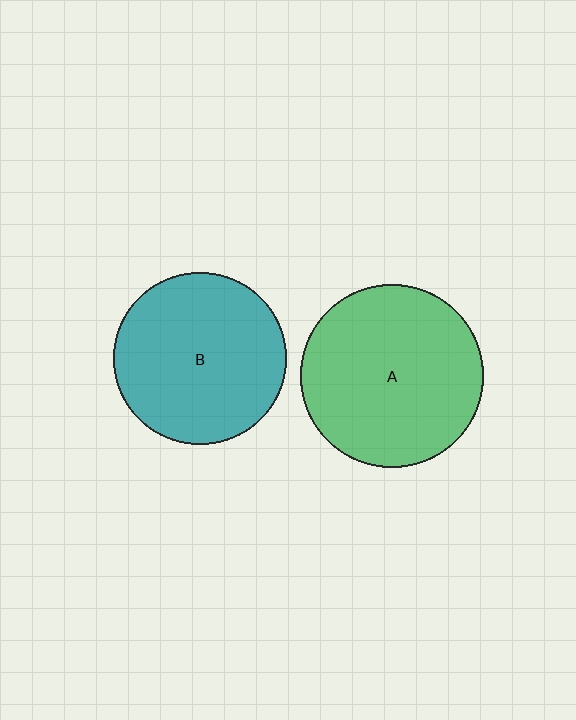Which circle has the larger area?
Circle A (green).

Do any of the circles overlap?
No, none of the circles overlap.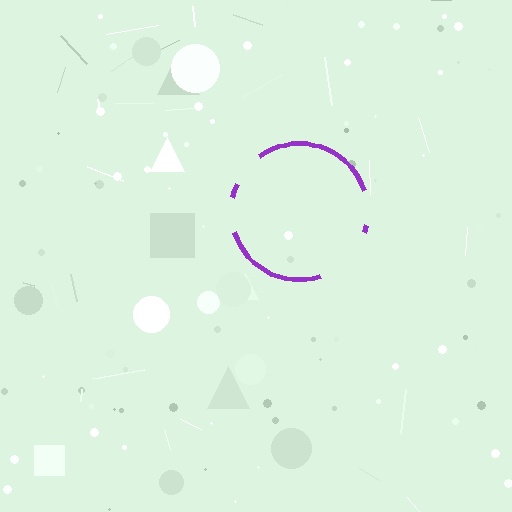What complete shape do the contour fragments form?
The contour fragments form a circle.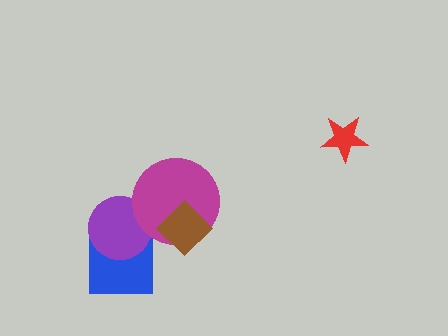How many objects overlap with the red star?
0 objects overlap with the red star.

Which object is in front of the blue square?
The purple circle is in front of the blue square.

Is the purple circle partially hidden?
Yes, it is partially covered by another shape.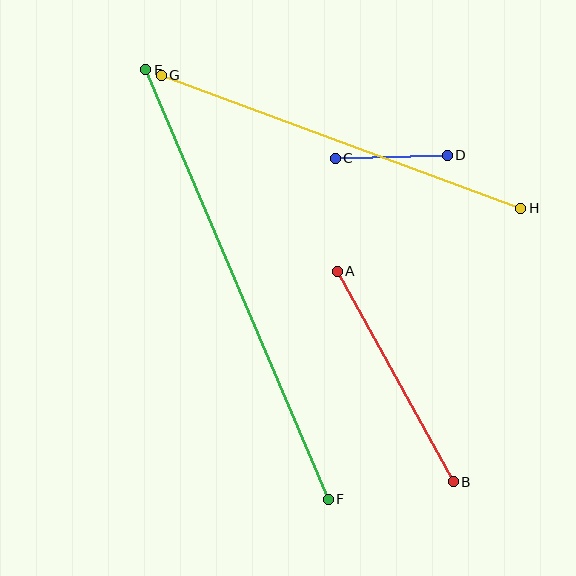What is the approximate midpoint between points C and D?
The midpoint is at approximately (391, 157) pixels.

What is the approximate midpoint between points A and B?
The midpoint is at approximately (395, 377) pixels.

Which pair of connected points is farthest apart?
Points E and F are farthest apart.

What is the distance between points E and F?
The distance is approximately 467 pixels.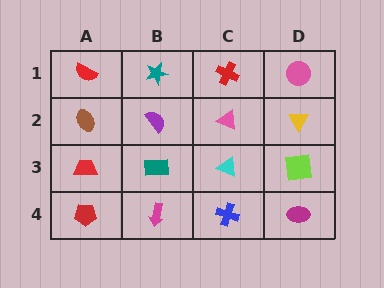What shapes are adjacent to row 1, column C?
A pink triangle (row 2, column C), a teal star (row 1, column B), a pink circle (row 1, column D).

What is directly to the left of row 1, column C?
A teal star.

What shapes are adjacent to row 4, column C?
A cyan triangle (row 3, column C), a magenta arrow (row 4, column B), a magenta ellipse (row 4, column D).